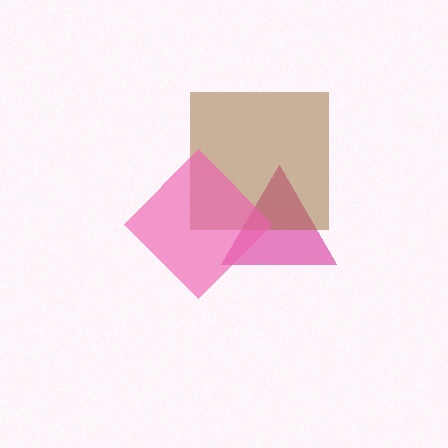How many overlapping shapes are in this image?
There are 3 overlapping shapes in the image.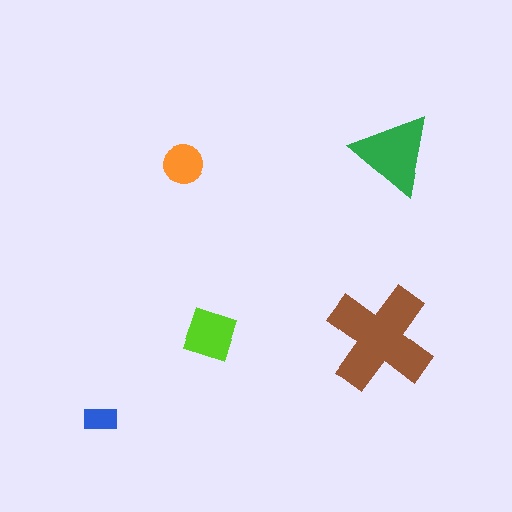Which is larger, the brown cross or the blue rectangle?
The brown cross.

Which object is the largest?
The brown cross.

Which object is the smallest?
The blue rectangle.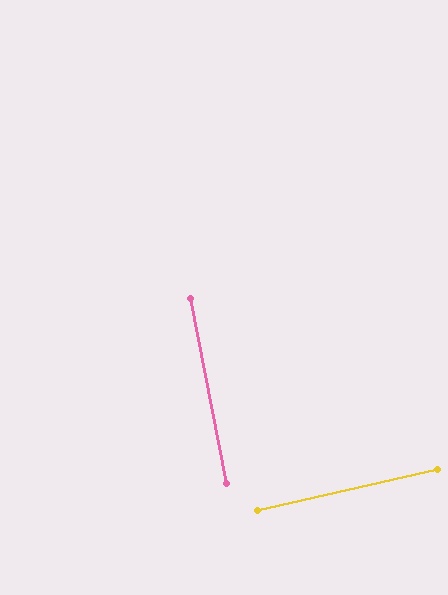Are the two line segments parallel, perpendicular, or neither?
Perpendicular — they meet at approximately 88°.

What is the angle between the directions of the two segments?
Approximately 88 degrees.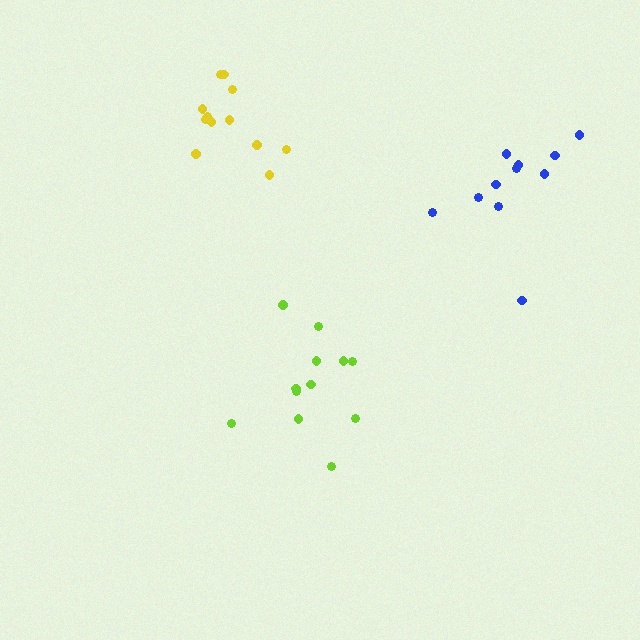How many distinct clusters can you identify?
There are 3 distinct clusters.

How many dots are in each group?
Group 1: 11 dots, Group 2: 12 dots, Group 3: 12 dots (35 total).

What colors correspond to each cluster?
The clusters are colored: blue, lime, yellow.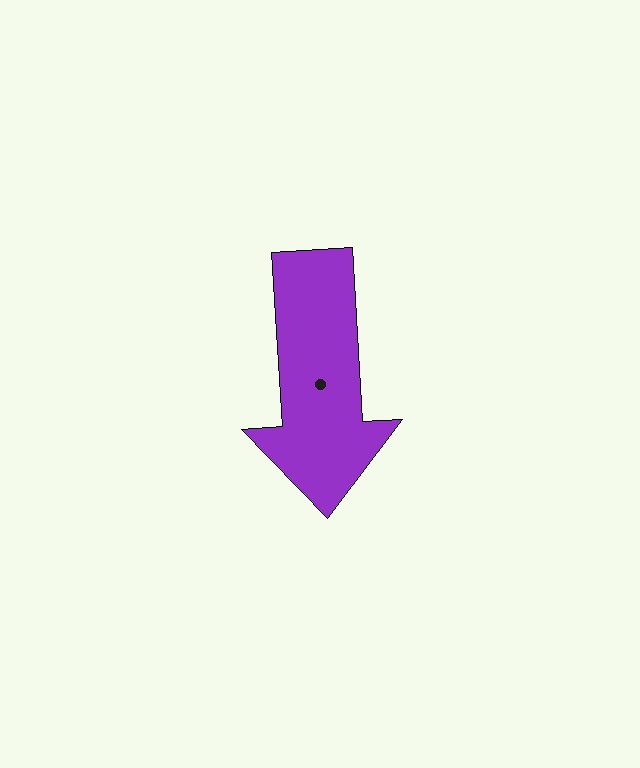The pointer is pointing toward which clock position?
Roughly 6 o'clock.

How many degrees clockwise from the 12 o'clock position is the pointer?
Approximately 177 degrees.